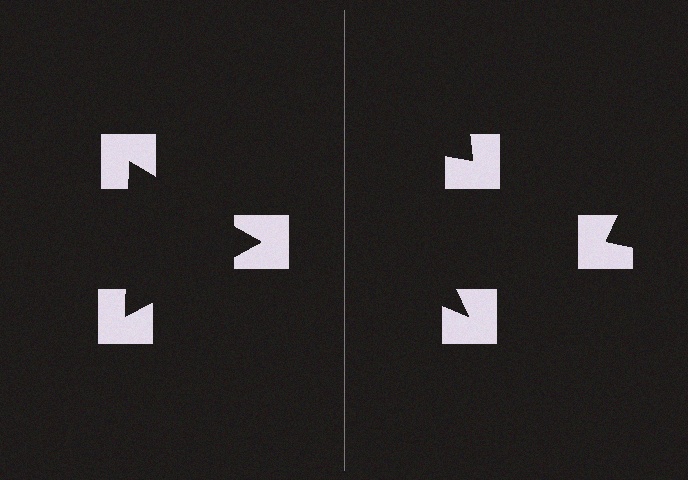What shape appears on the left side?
An illusory triangle.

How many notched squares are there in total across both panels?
6 — 3 on each side.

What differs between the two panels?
The notched squares are positioned identically on both sides; only the wedge orientations differ. On the left they align to a triangle; on the right they are misaligned.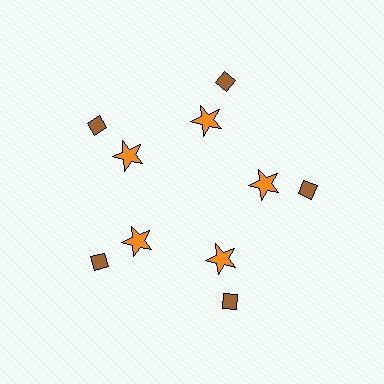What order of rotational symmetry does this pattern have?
This pattern has 5-fold rotational symmetry.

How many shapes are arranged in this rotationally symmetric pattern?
There are 10 shapes, arranged in 5 groups of 2.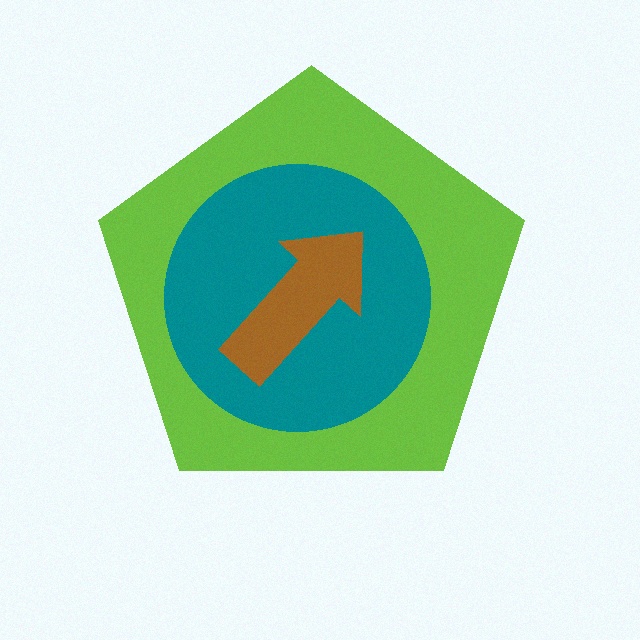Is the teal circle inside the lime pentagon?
Yes.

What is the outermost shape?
The lime pentagon.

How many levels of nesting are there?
3.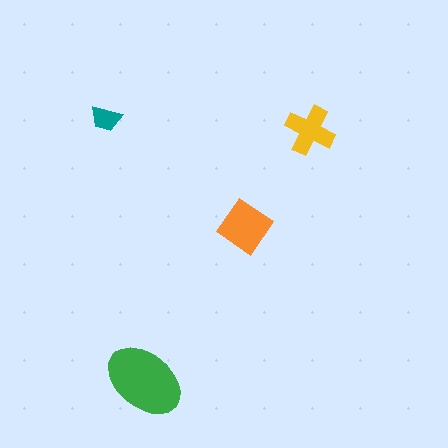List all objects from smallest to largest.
The teal trapezoid, the yellow cross, the orange diamond, the green ellipse.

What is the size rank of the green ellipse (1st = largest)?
1st.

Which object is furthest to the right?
The yellow cross is rightmost.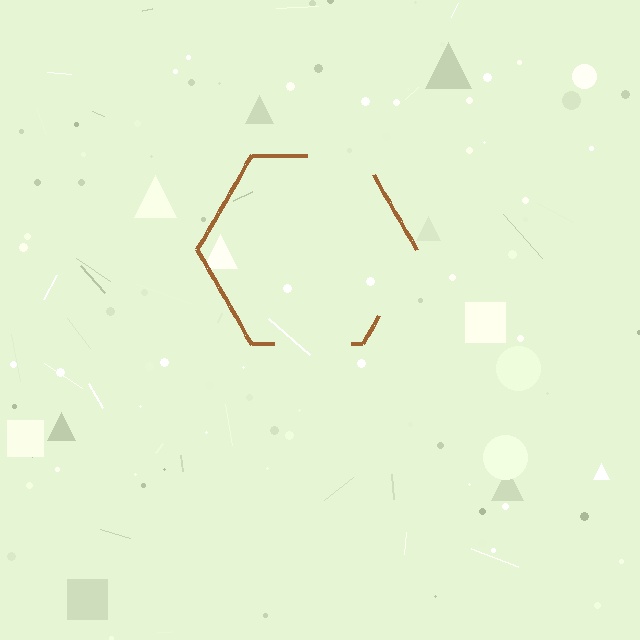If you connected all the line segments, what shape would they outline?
They would outline a hexagon.